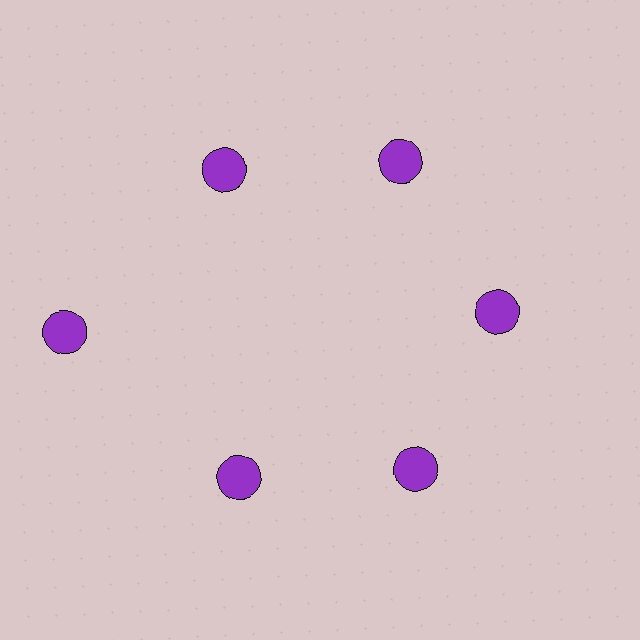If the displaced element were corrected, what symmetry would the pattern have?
It would have 6-fold rotational symmetry — the pattern would map onto itself every 60 degrees.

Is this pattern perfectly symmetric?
No. The 6 purple circles are arranged in a ring, but one element near the 9 o'clock position is pushed outward from the center, breaking the 6-fold rotational symmetry.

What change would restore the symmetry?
The symmetry would be restored by moving it inward, back onto the ring so that all 6 circles sit at equal angles and equal distance from the center.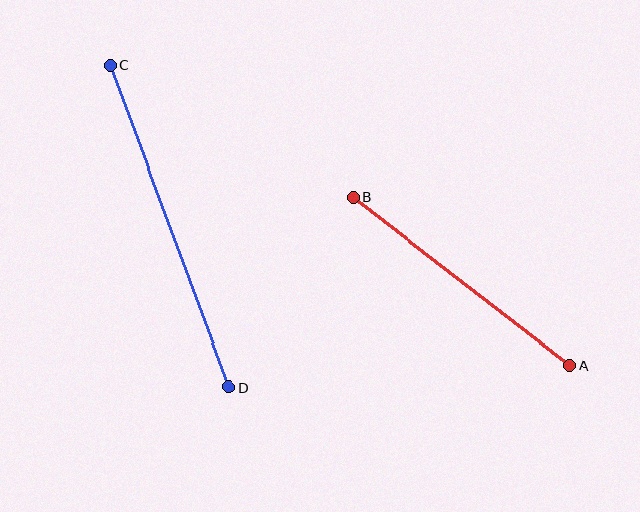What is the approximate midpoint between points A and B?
The midpoint is at approximately (462, 281) pixels.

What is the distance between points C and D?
The distance is approximately 343 pixels.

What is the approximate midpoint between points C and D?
The midpoint is at approximately (170, 226) pixels.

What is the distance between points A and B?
The distance is approximately 275 pixels.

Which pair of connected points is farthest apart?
Points C and D are farthest apart.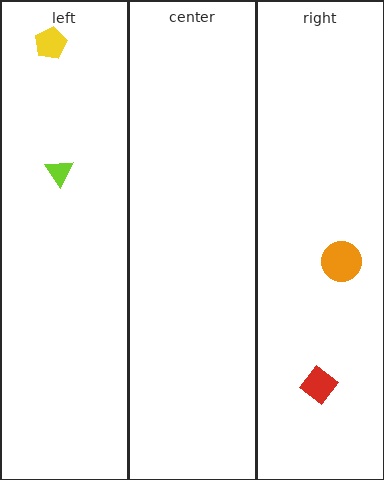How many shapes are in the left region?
2.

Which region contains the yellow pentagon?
The left region.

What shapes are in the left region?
The yellow pentagon, the lime triangle.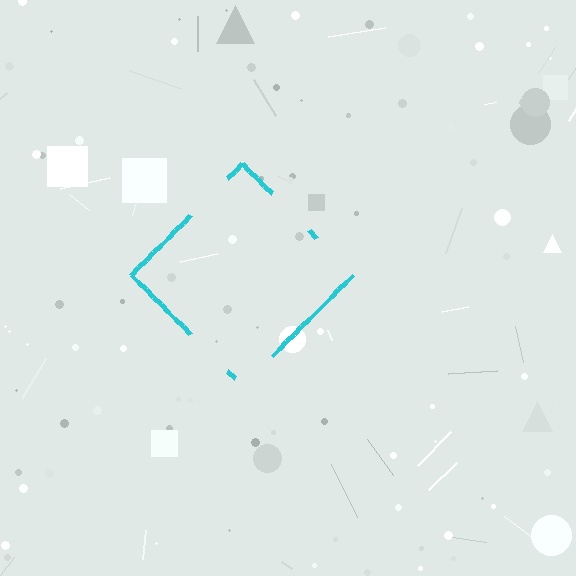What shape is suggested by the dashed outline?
The dashed outline suggests a diamond.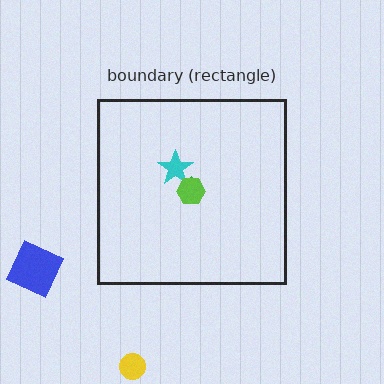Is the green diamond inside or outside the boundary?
Inside.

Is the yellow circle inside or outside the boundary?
Outside.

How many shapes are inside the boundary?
3 inside, 2 outside.